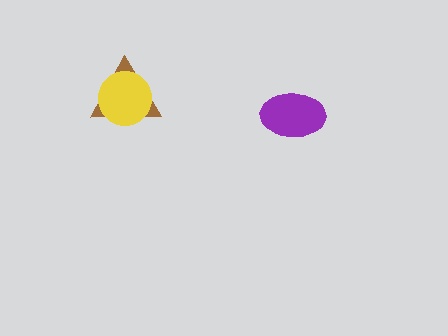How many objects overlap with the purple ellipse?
0 objects overlap with the purple ellipse.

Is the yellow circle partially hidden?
No, no other shape covers it.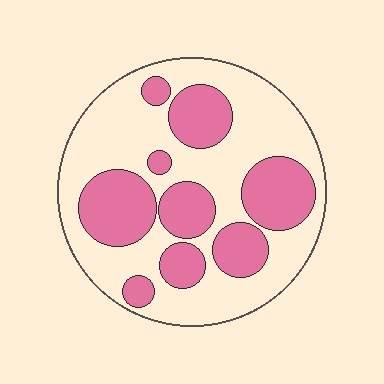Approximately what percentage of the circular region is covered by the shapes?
Approximately 35%.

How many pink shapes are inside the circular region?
9.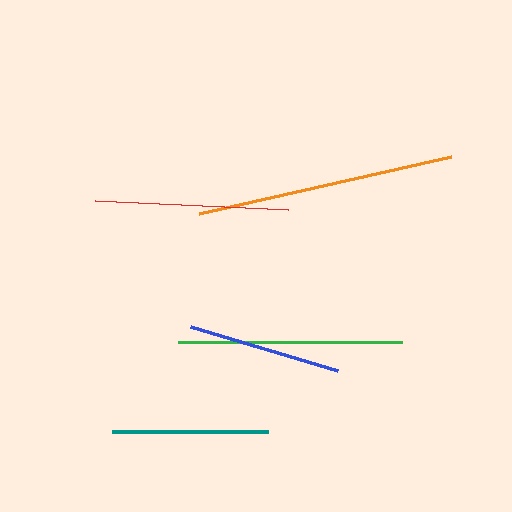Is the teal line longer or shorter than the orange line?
The orange line is longer than the teal line.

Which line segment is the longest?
The orange line is the longest at approximately 259 pixels.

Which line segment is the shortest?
The blue line is the shortest at approximately 153 pixels.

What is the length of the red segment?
The red segment is approximately 194 pixels long.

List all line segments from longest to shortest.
From longest to shortest: orange, green, red, teal, blue.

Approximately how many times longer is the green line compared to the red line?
The green line is approximately 1.2 times the length of the red line.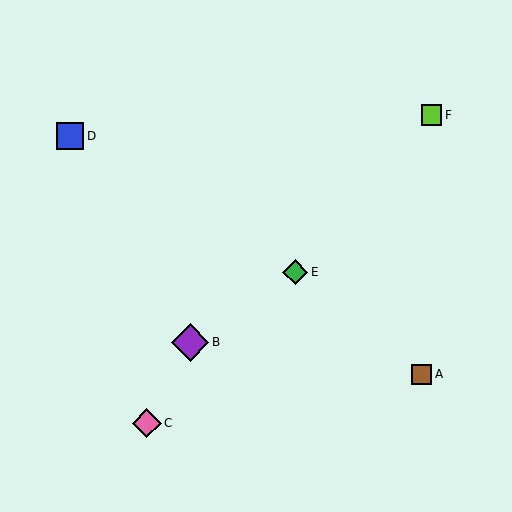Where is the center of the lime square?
The center of the lime square is at (432, 115).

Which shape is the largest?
The purple diamond (labeled B) is the largest.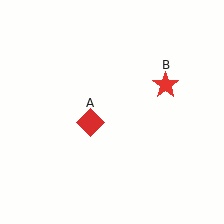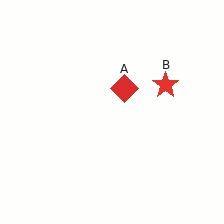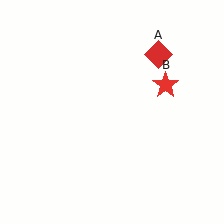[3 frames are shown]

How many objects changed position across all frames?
1 object changed position: red diamond (object A).